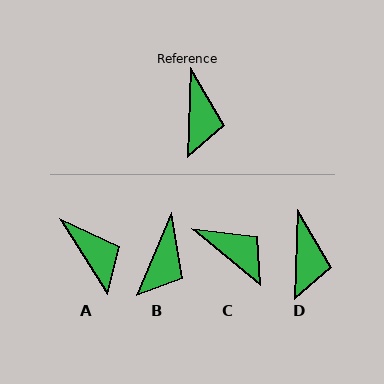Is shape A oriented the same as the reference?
No, it is off by about 35 degrees.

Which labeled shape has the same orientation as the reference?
D.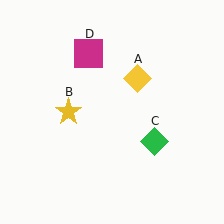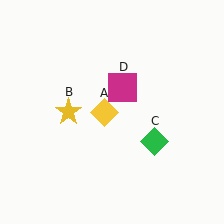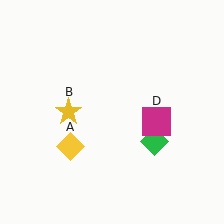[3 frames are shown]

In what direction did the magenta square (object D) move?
The magenta square (object D) moved down and to the right.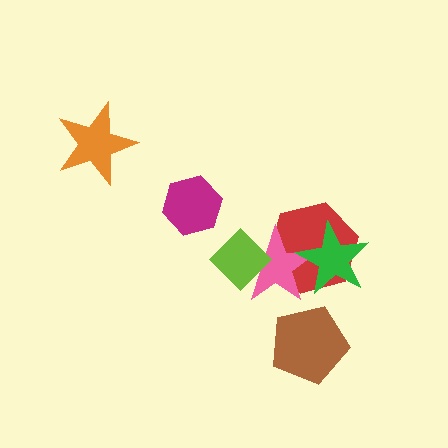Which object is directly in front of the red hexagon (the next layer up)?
The pink star is directly in front of the red hexagon.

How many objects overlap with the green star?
2 objects overlap with the green star.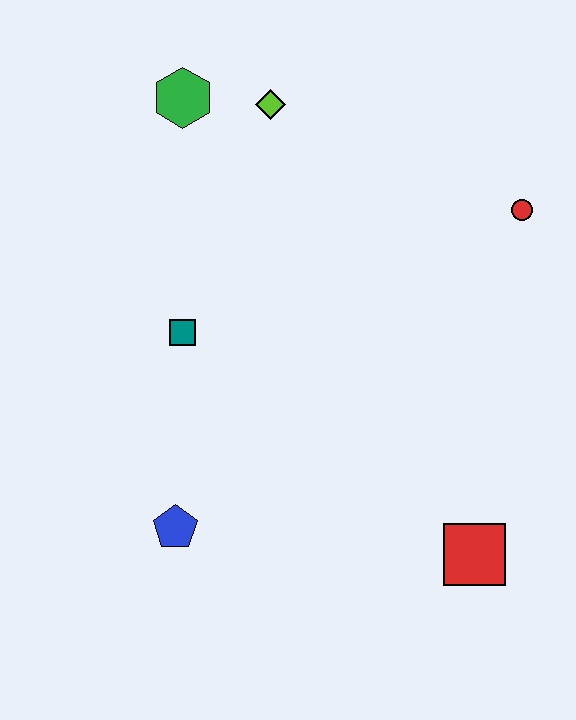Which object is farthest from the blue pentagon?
The red circle is farthest from the blue pentagon.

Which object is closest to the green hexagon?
The lime diamond is closest to the green hexagon.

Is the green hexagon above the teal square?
Yes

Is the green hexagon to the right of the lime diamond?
No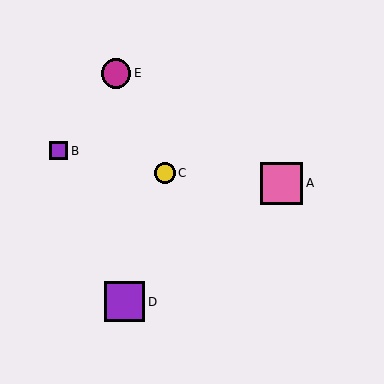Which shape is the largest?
The pink square (labeled A) is the largest.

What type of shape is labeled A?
Shape A is a pink square.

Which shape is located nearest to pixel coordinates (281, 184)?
The pink square (labeled A) at (281, 183) is nearest to that location.